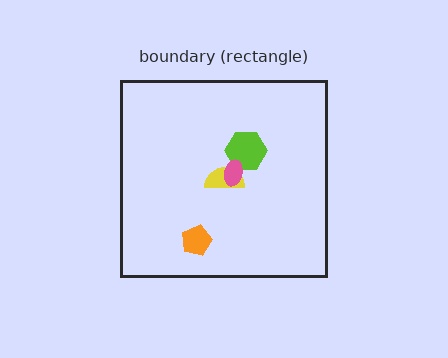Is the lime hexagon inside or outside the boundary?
Inside.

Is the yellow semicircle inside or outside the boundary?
Inside.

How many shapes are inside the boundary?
4 inside, 0 outside.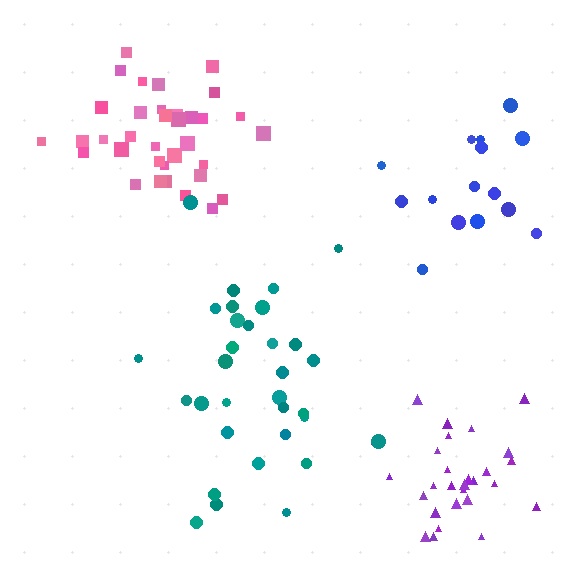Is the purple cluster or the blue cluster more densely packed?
Purple.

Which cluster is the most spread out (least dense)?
Teal.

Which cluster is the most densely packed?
Purple.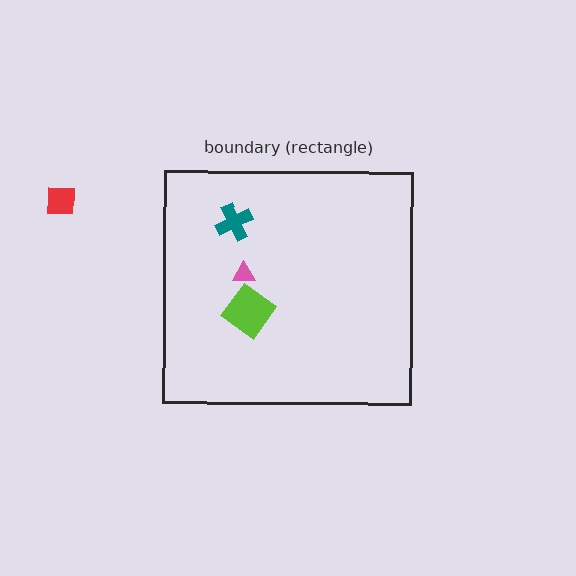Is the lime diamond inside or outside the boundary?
Inside.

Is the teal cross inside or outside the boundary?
Inside.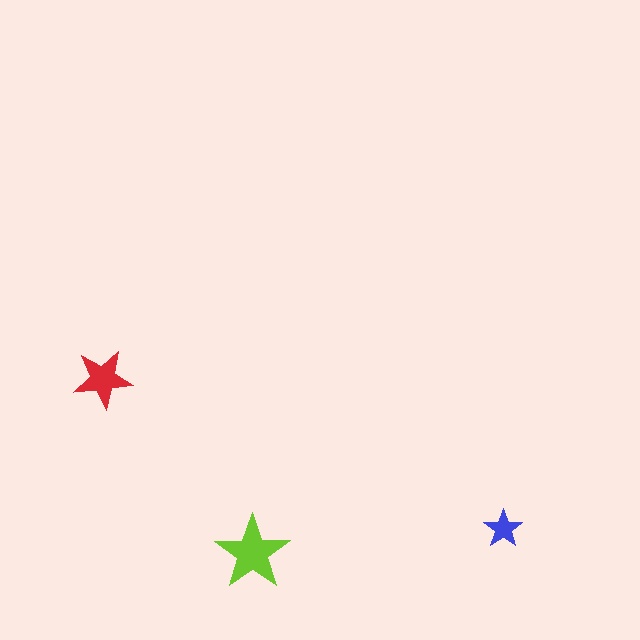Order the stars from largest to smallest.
the lime one, the red one, the blue one.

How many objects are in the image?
There are 3 objects in the image.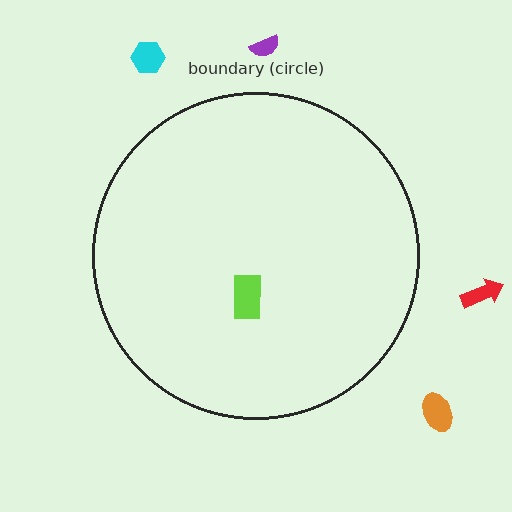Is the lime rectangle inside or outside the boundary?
Inside.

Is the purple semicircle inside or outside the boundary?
Outside.